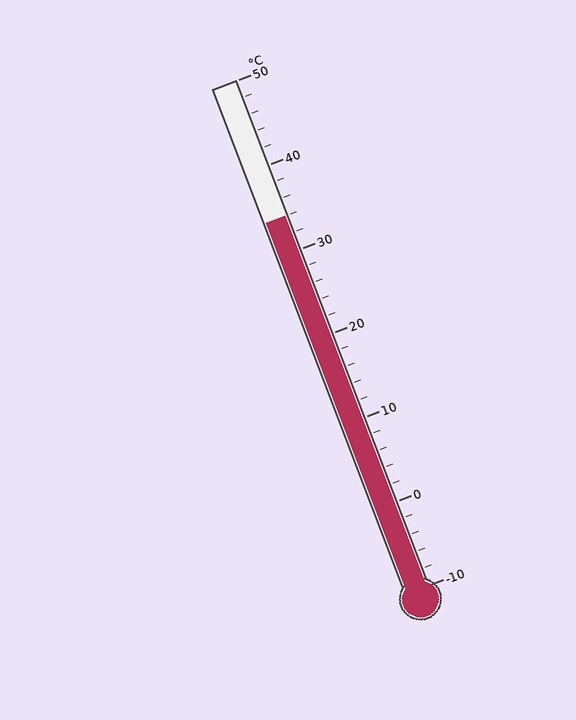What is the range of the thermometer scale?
The thermometer scale ranges from -10°C to 50°C.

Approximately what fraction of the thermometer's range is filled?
The thermometer is filled to approximately 75% of its range.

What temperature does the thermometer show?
The thermometer shows approximately 34°C.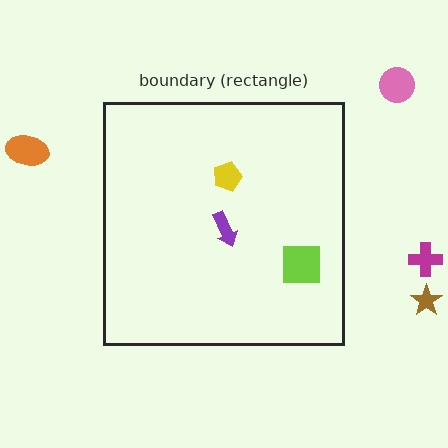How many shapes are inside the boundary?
3 inside, 4 outside.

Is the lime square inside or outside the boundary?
Inside.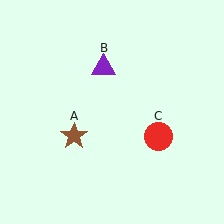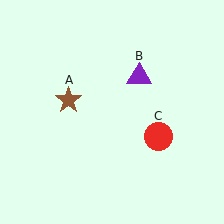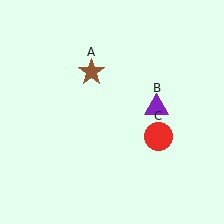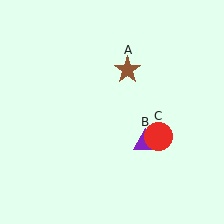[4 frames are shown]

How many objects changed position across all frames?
2 objects changed position: brown star (object A), purple triangle (object B).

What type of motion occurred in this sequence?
The brown star (object A), purple triangle (object B) rotated clockwise around the center of the scene.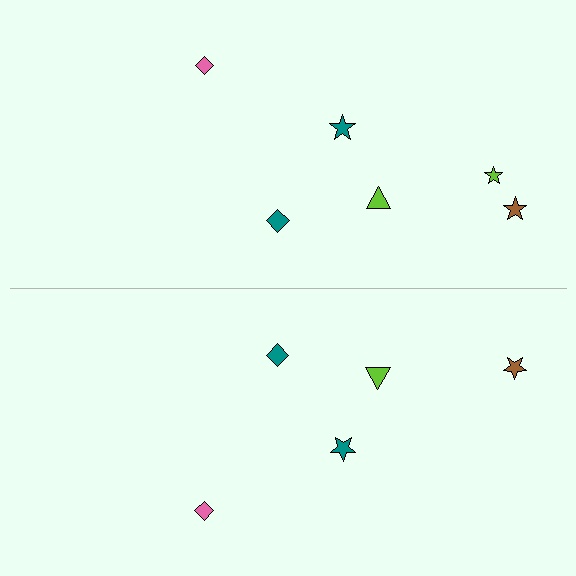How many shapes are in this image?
There are 11 shapes in this image.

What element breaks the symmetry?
A lime star is missing from the bottom side.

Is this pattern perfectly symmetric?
No, the pattern is not perfectly symmetric. A lime star is missing from the bottom side.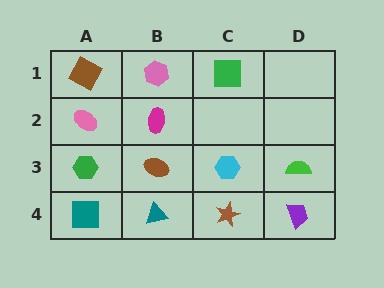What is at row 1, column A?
A brown square.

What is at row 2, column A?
A pink ellipse.